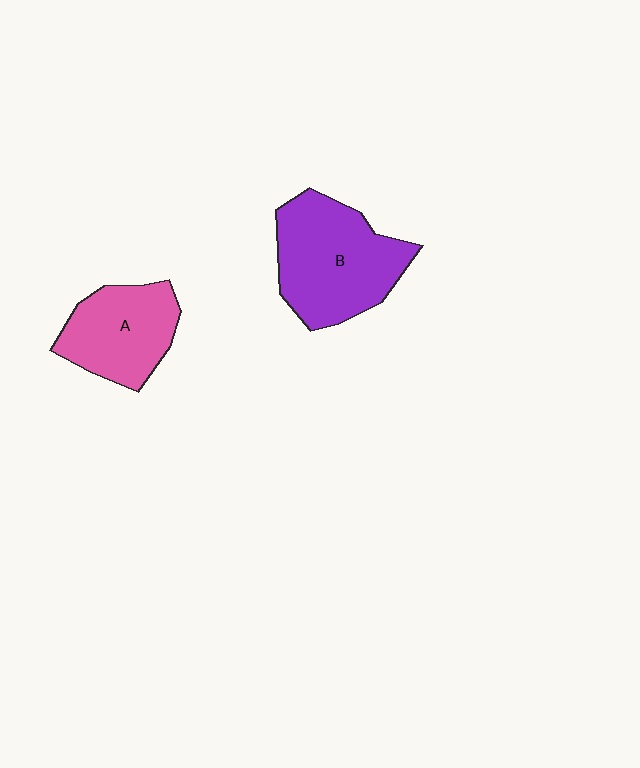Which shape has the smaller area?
Shape A (pink).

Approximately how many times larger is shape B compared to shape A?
Approximately 1.4 times.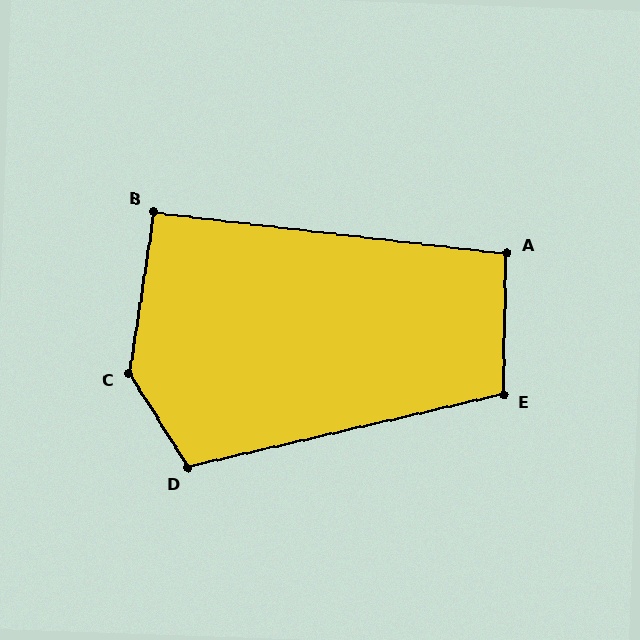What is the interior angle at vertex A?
Approximately 95 degrees (obtuse).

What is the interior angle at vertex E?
Approximately 104 degrees (obtuse).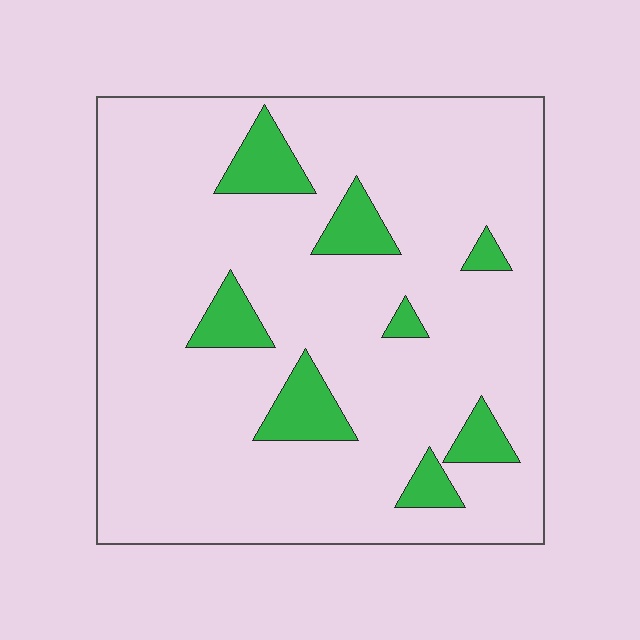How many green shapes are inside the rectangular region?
8.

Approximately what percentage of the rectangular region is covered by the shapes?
Approximately 10%.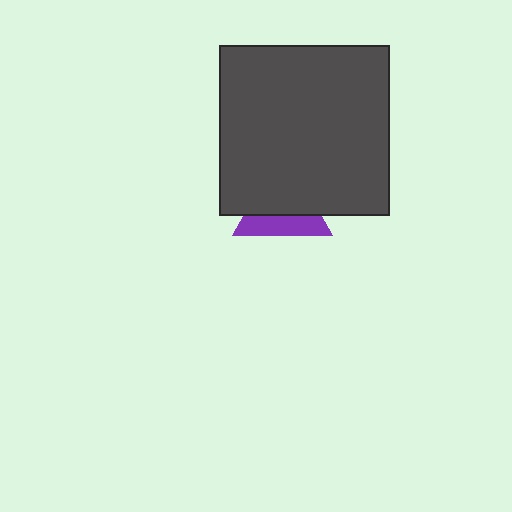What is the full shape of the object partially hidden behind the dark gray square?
The partially hidden object is a purple triangle.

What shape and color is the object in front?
The object in front is a dark gray square.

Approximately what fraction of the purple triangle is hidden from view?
Roughly 60% of the purple triangle is hidden behind the dark gray square.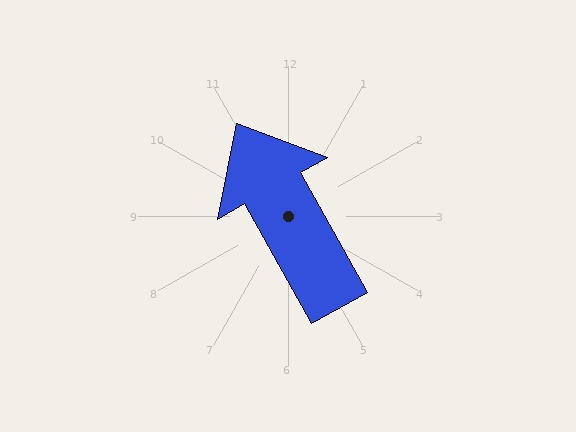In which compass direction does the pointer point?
Northwest.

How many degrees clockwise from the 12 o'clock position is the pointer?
Approximately 331 degrees.